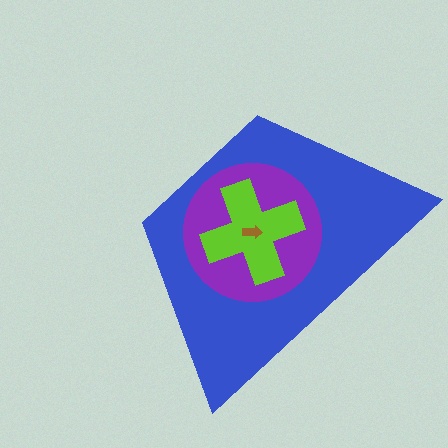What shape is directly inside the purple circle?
The lime cross.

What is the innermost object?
The brown arrow.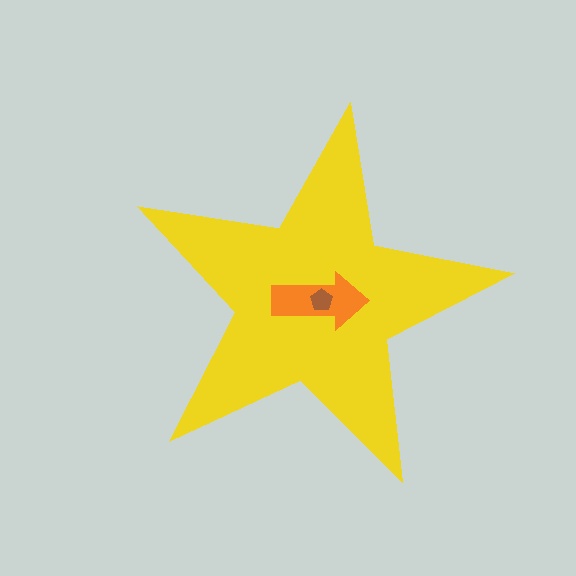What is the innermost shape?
The brown pentagon.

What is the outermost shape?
The yellow star.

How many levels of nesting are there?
3.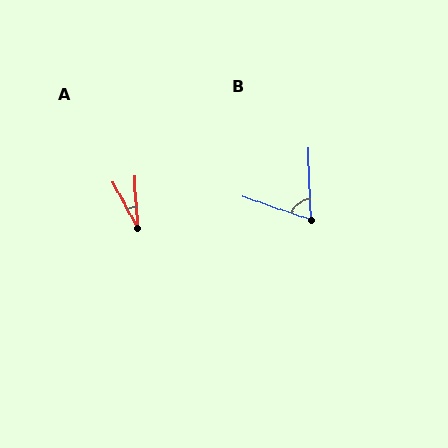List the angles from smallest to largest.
A (24°), B (68°).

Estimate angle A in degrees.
Approximately 24 degrees.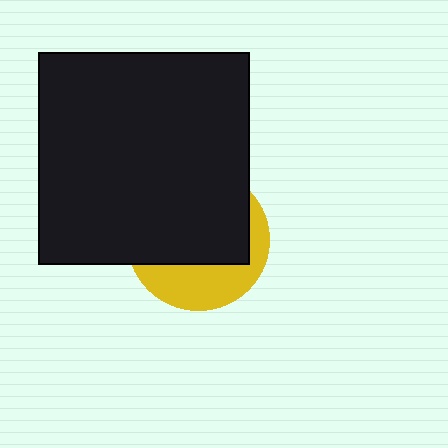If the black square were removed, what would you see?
You would see the complete yellow circle.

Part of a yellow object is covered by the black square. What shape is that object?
It is a circle.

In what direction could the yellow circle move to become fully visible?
The yellow circle could move down. That would shift it out from behind the black square entirely.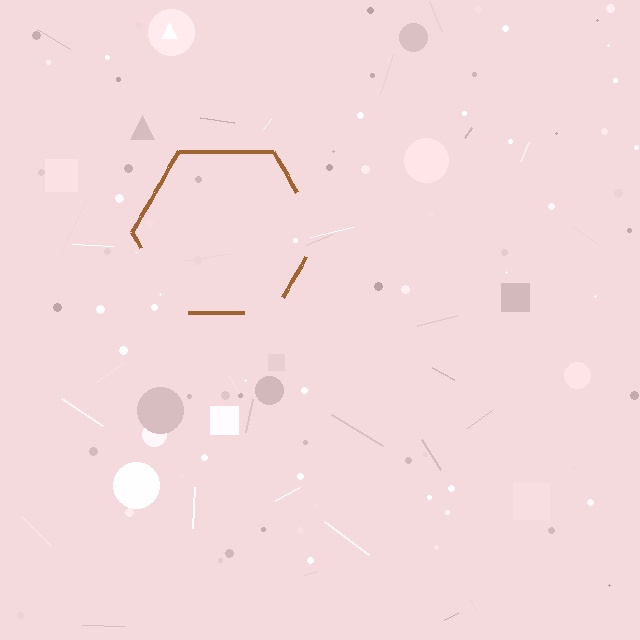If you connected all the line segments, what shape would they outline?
They would outline a hexagon.